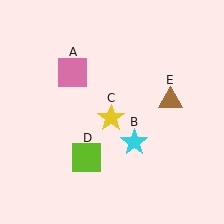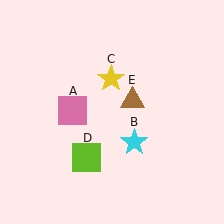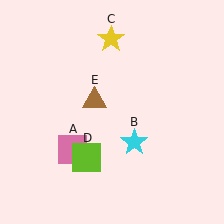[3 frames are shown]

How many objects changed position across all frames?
3 objects changed position: pink square (object A), yellow star (object C), brown triangle (object E).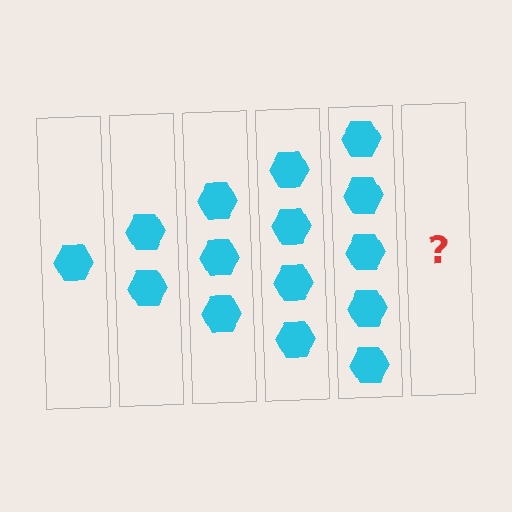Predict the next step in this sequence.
The next step is 6 hexagons.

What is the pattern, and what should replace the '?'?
The pattern is that each step adds one more hexagon. The '?' should be 6 hexagons.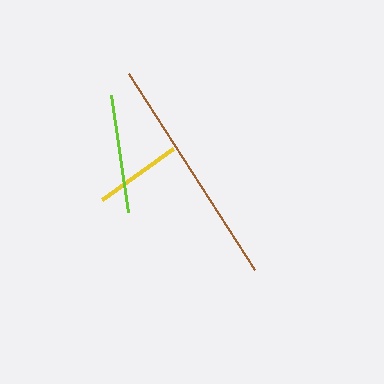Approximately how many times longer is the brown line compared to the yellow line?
The brown line is approximately 2.7 times the length of the yellow line.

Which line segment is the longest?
The brown line is the longest at approximately 233 pixels.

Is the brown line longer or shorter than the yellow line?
The brown line is longer than the yellow line.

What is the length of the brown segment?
The brown segment is approximately 233 pixels long.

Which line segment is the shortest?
The yellow line is the shortest at approximately 88 pixels.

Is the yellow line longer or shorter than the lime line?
The lime line is longer than the yellow line.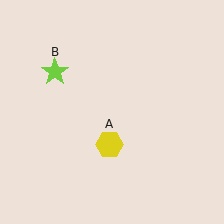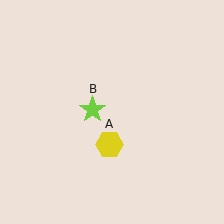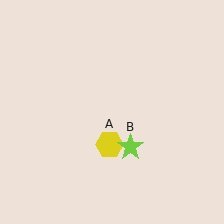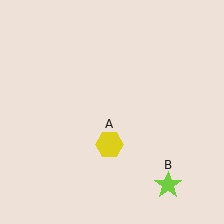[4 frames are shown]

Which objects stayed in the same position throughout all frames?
Yellow hexagon (object A) remained stationary.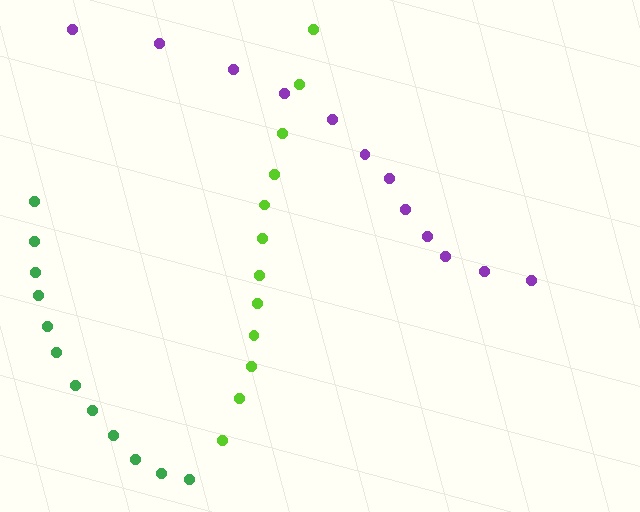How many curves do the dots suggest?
There are 3 distinct paths.